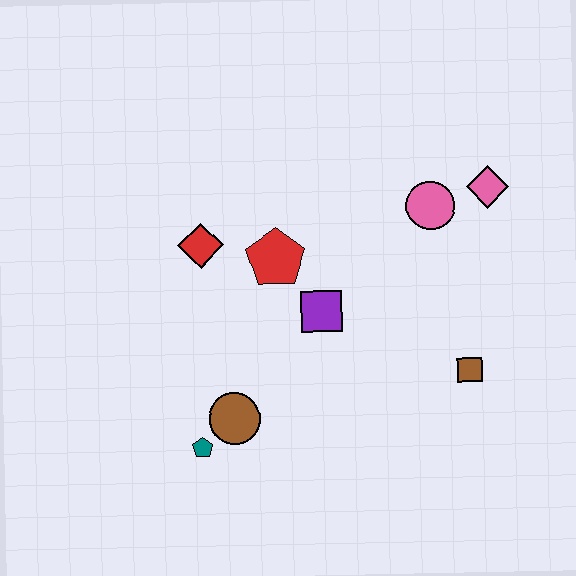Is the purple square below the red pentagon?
Yes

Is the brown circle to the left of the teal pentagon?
No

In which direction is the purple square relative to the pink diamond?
The purple square is to the left of the pink diamond.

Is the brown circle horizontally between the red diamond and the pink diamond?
Yes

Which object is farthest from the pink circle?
The teal pentagon is farthest from the pink circle.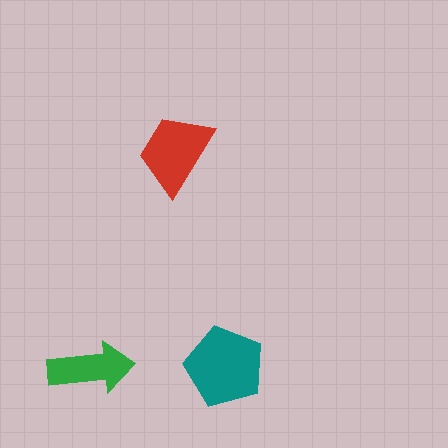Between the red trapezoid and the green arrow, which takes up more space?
The red trapezoid.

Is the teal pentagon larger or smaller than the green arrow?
Larger.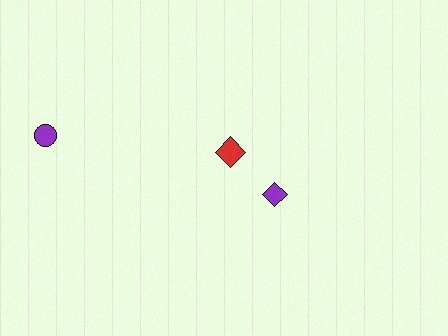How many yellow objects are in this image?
There are no yellow objects.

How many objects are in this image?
There are 3 objects.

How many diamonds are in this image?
There are 2 diamonds.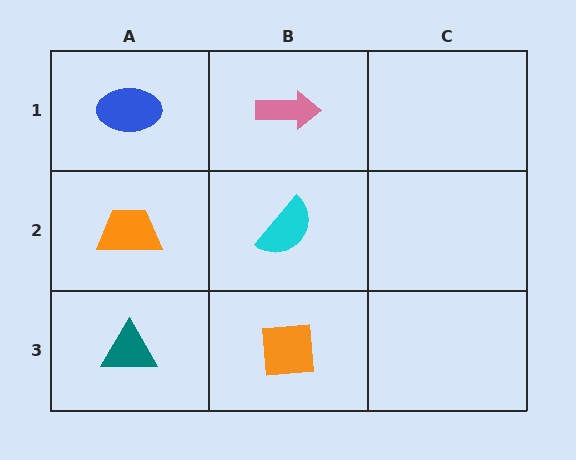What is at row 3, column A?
A teal triangle.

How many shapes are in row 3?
2 shapes.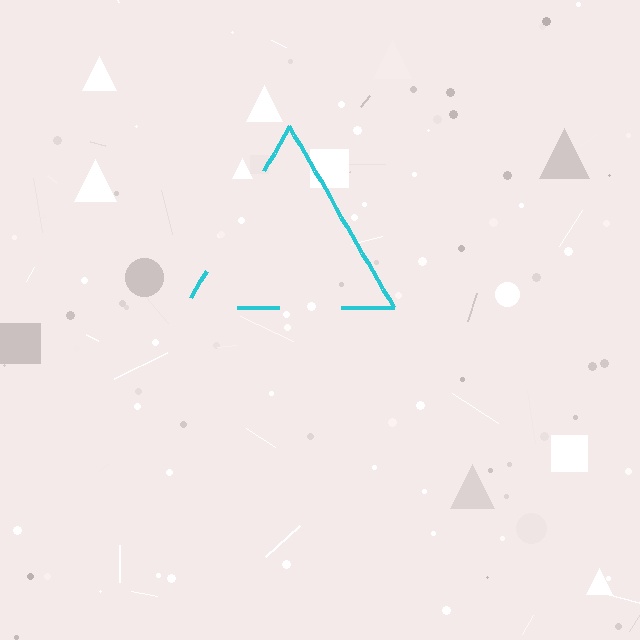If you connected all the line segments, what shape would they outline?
They would outline a triangle.